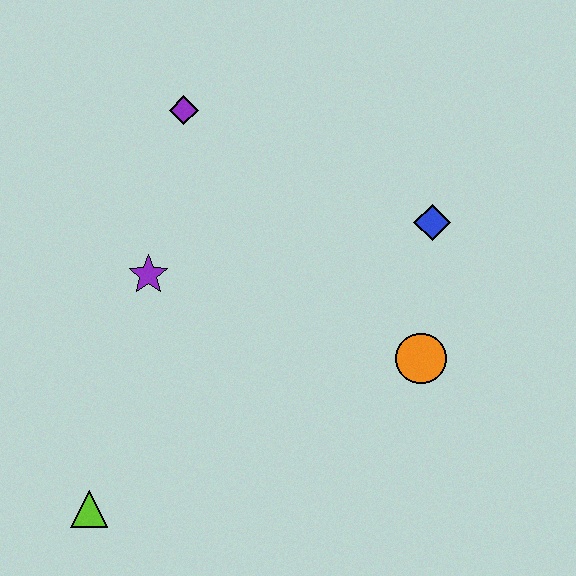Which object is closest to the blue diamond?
The orange circle is closest to the blue diamond.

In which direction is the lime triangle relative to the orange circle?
The lime triangle is to the left of the orange circle.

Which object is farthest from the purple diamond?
The lime triangle is farthest from the purple diamond.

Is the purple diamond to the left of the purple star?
No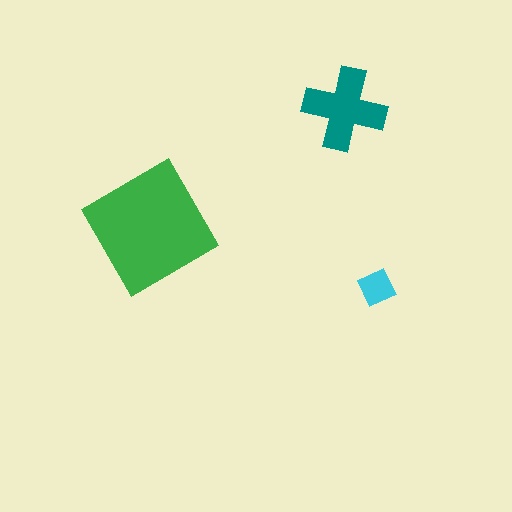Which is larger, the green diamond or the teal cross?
The green diamond.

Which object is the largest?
The green diamond.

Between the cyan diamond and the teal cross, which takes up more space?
The teal cross.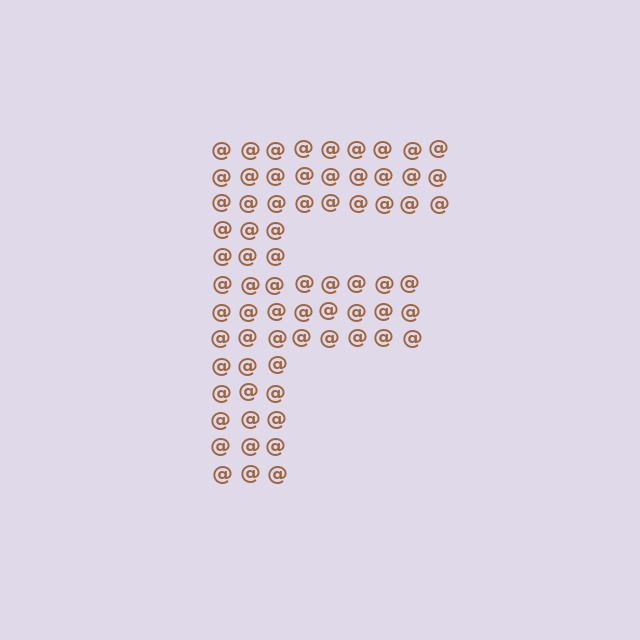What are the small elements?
The small elements are at signs.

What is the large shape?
The large shape is the letter F.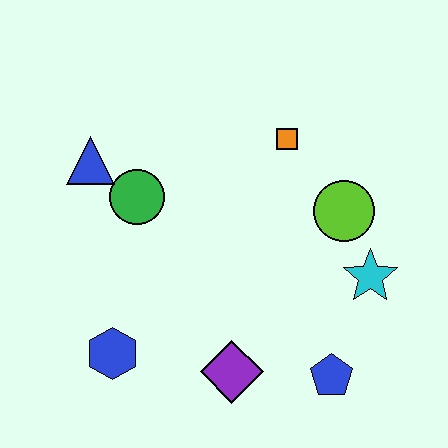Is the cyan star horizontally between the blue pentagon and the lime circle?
No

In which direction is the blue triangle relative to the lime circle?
The blue triangle is to the left of the lime circle.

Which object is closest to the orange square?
The lime circle is closest to the orange square.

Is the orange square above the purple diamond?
Yes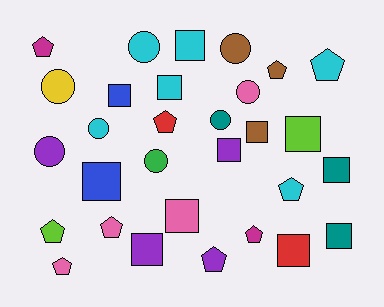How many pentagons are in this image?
There are 10 pentagons.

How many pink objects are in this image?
There are 4 pink objects.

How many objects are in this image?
There are 30 objects.